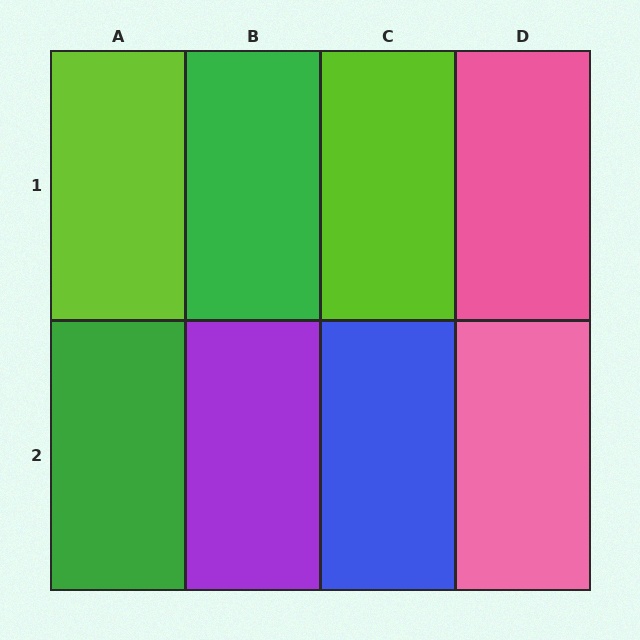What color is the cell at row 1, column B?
Green.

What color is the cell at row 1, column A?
Lime.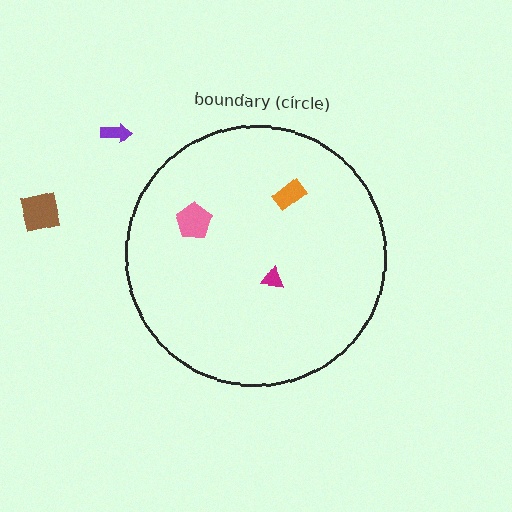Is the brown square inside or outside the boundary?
Outside.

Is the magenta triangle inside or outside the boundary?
Inside.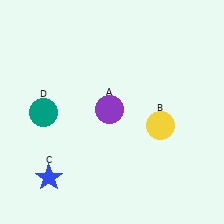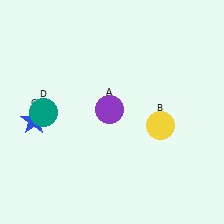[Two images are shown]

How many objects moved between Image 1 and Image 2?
1 object moved between the two images.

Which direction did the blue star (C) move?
The blue star (C) moved up.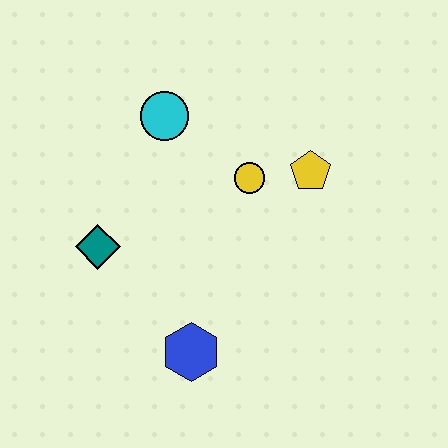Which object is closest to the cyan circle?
The yellow circle is closest to the cyan circle.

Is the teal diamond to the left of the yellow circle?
Yes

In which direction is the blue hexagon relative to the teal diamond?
The blue hexagon is below the teal diamond.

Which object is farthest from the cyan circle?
The blue hexagon is farthest from the cyan circle.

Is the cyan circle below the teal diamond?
No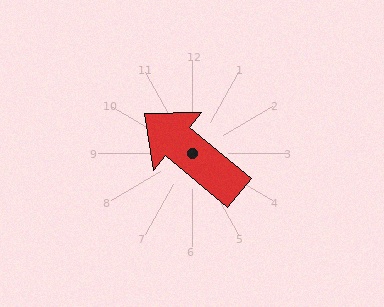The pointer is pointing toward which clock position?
Roughly 10 o'clock.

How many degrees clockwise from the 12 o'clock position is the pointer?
Approximately 310 degrees.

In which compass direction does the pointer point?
Northwest.